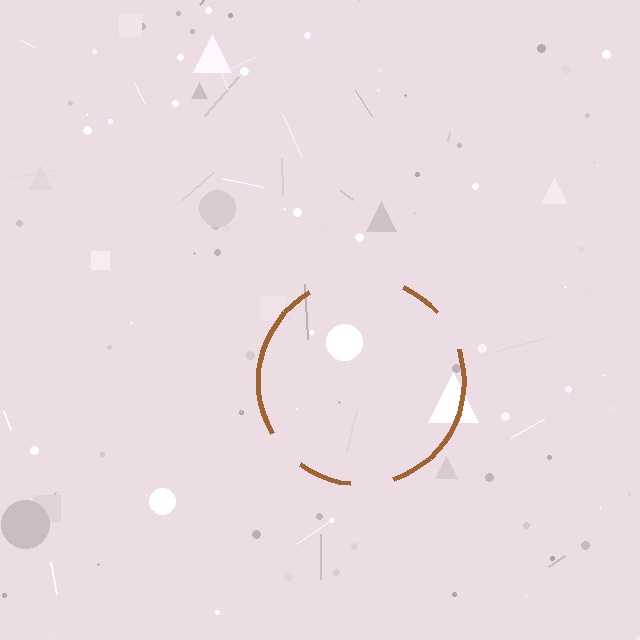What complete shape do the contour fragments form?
The contour fragments form a circle.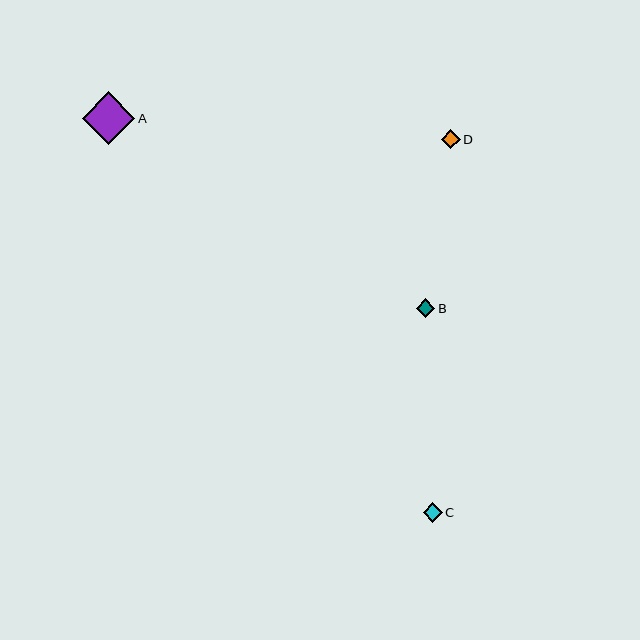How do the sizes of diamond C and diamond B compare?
Diamond C and diamond B are approximately the same size.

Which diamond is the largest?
Diamond A is the largest with a size of approximately 53 pixels.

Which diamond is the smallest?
Diamond B is the smallest with a size of approximately 18 pixels.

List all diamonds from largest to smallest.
From largest to smallest: A, C, D, B.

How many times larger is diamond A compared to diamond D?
Diamond A is approximately 2.8 times the size of diamond D.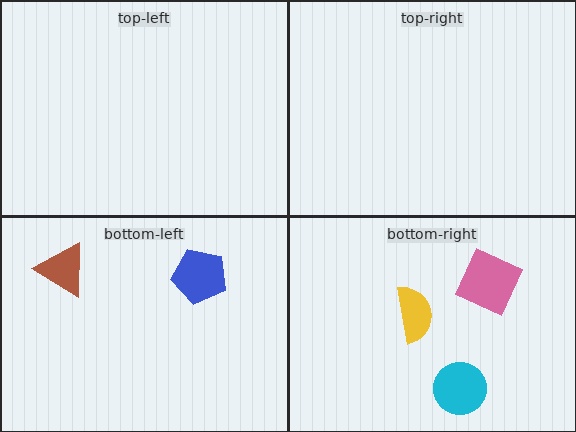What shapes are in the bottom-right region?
The yellow semicircle, the cyan circle, the pink square.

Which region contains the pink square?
The bottom-right region.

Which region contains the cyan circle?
The bottom-right region.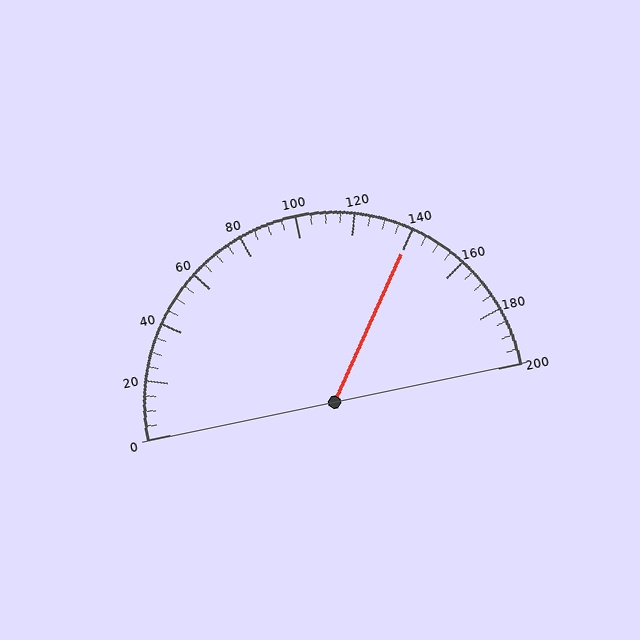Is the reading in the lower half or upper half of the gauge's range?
The reading is in the upper half of the range (0 to 200).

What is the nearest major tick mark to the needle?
The nearest major tick mark is 140.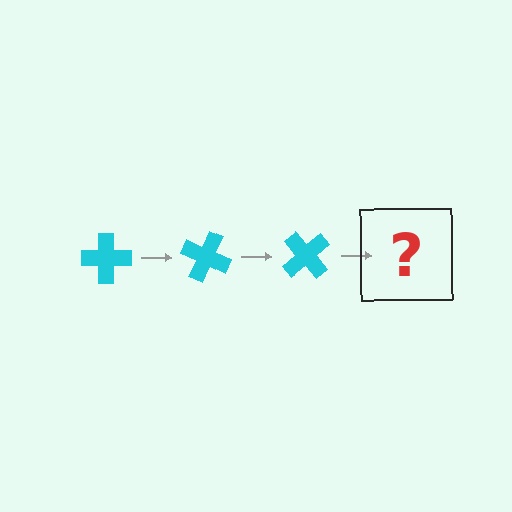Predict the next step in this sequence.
The next step is a cyan cross rotated 75 degrees.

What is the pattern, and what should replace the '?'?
The pattern is that the cross rotates 25 degrees each step. The '?' should be a cyan cross rotated 75 degrees.